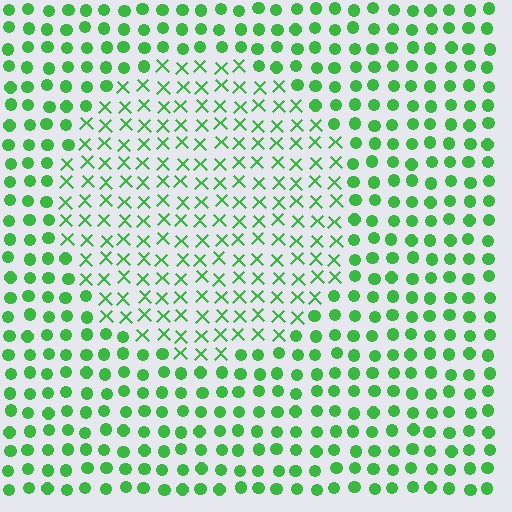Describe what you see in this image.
The image is filled with small green elements arranged in a uniform grid. A circle-shaped region contains X marks, while the surrounding area contains circles. The boundary is defined purely by the change in element shape.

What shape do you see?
I see a circle.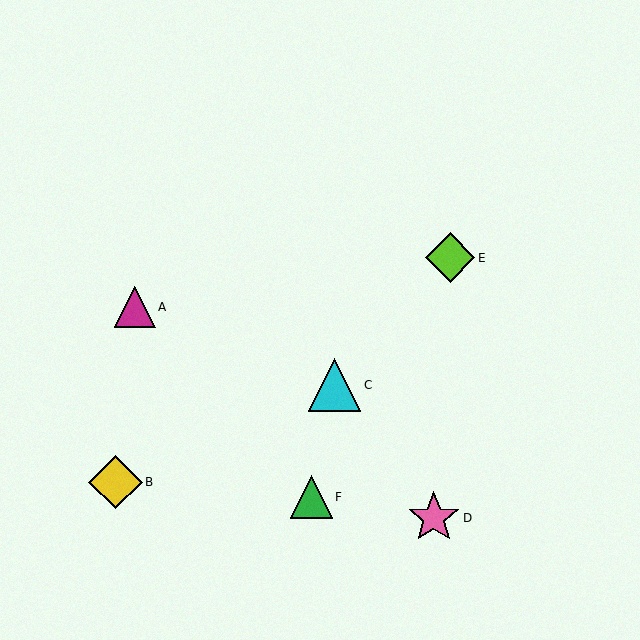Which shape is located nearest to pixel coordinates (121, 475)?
The yellow diamond (labeled B) at (115, 482) is nearest to that location.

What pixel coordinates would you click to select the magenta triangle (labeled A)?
Click at (135, 307) to select the magenta triangle A.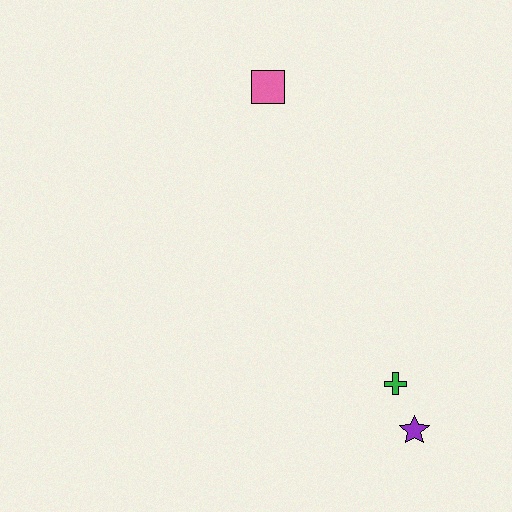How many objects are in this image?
There are 3 objects.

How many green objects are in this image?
There is 1 green object.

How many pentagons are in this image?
There are no pentagons.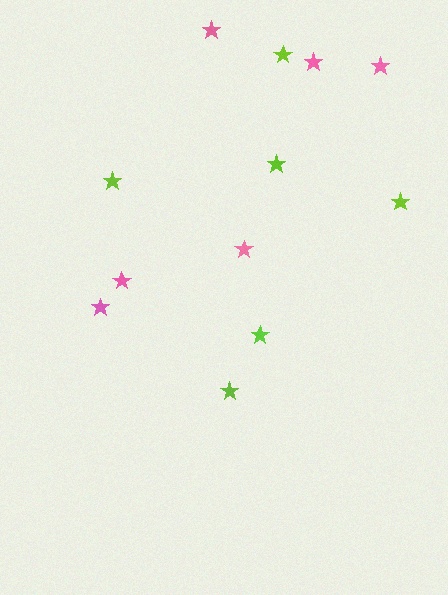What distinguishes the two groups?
There are 2 groups: one group of pink stars (6) and one group of lime stars (6).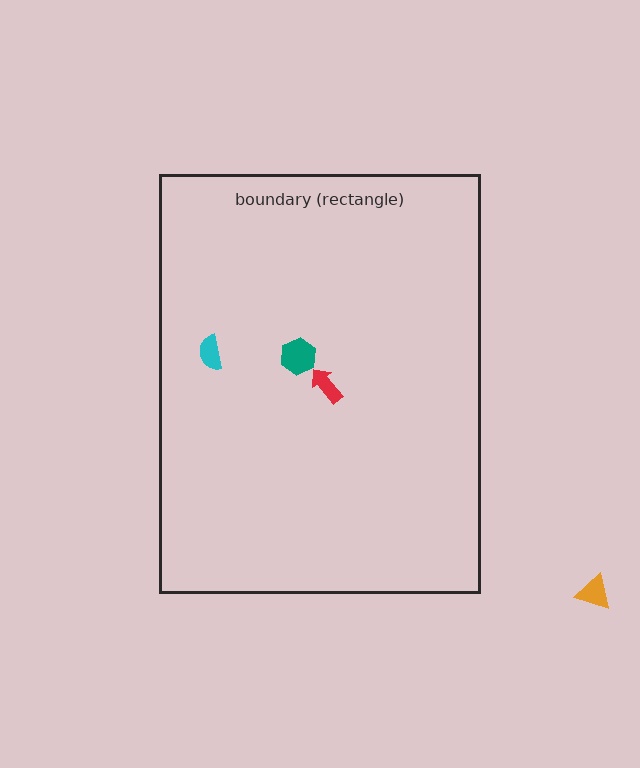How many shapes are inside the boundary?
3 inside, 1 outside.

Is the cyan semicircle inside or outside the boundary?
Inside.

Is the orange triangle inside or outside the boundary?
Outside.